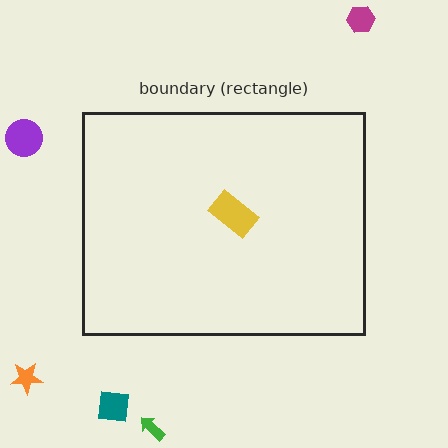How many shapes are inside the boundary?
1 inside, 5 outside.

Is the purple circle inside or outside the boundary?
Outside.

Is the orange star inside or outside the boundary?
Outside.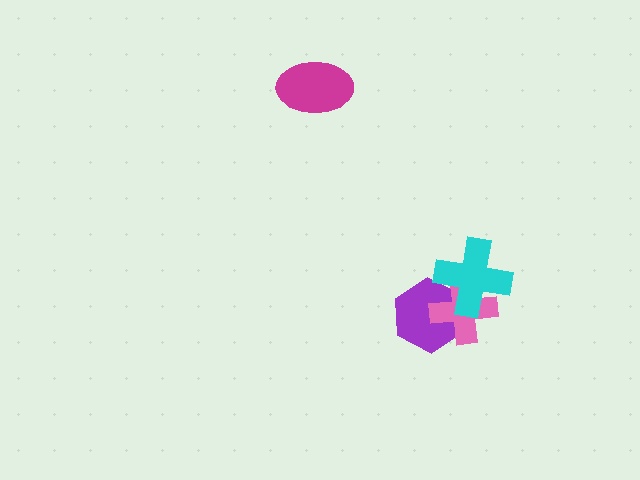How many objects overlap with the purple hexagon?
2 objects overlap with the purple hexagon.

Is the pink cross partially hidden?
Yes, it is partially covered by another shape.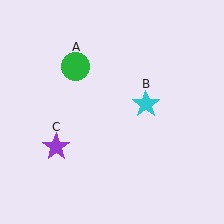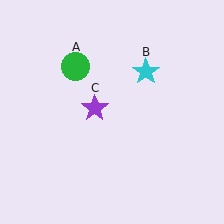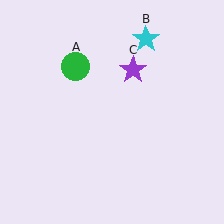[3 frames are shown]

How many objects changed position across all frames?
2 objects changed position: cyan star (object B), purple star (object C).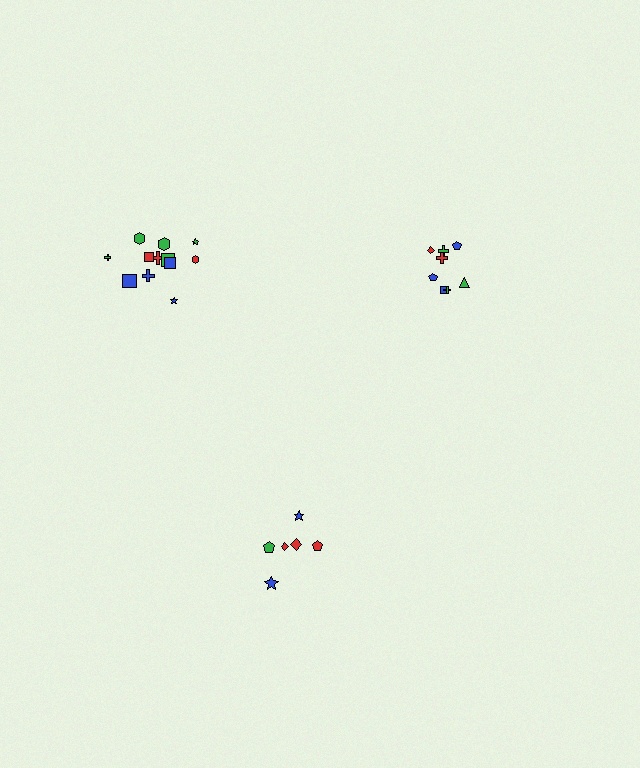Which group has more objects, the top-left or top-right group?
The top-left group.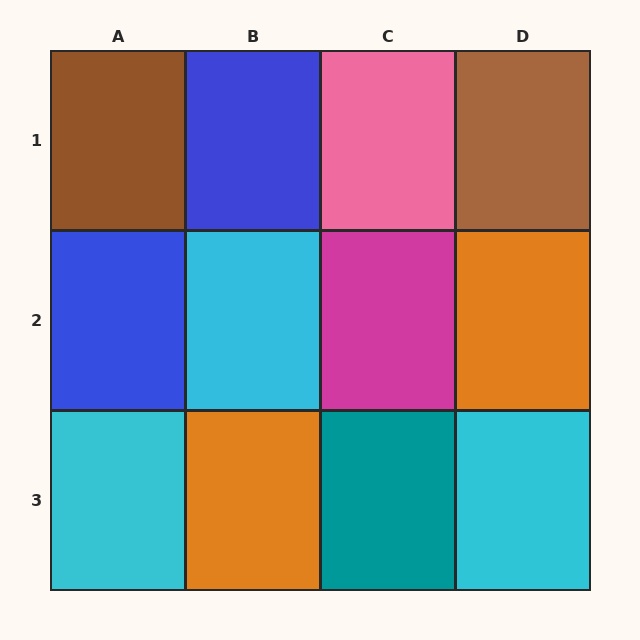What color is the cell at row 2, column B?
Cyan.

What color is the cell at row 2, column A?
Blue.